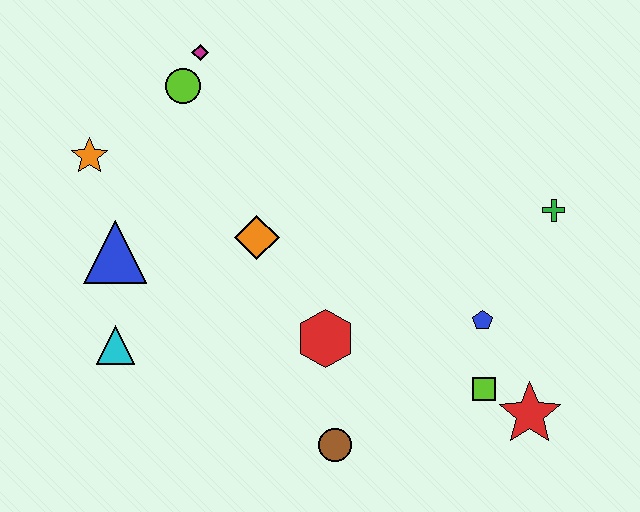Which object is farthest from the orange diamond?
The red star is farthest from the orange diamond.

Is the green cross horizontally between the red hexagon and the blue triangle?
No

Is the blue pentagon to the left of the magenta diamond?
No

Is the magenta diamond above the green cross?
Yes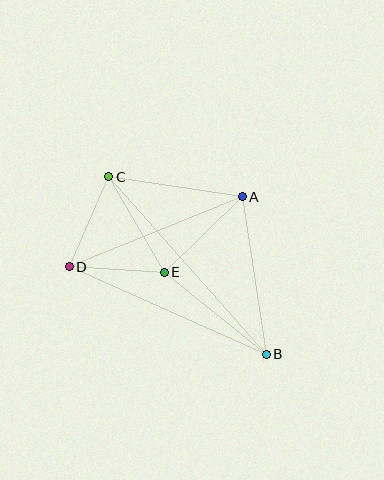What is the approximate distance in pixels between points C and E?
The distance between C and E is approximately 111 pixels.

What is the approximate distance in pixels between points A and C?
The distance between A and C is approximately 135 pixels.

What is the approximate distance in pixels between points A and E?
The distance between A and E is approximately 108 pixels.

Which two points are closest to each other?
Points D and E are closest to each other.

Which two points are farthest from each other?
Points B and C are farthest from each other.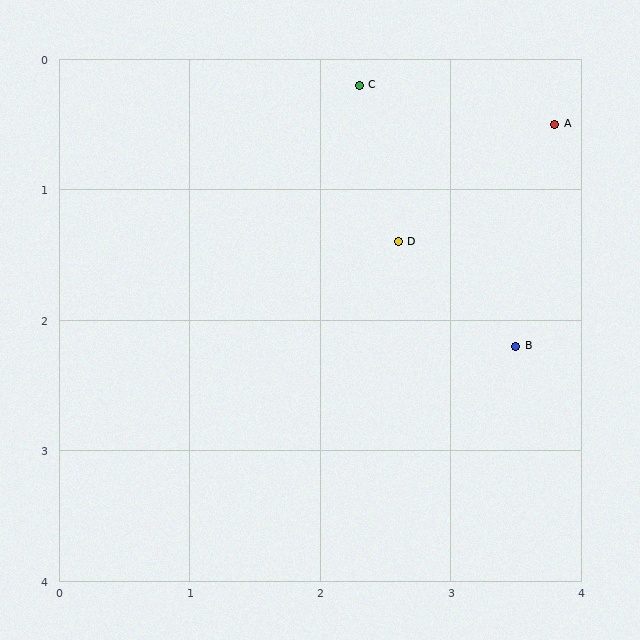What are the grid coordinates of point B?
Point B is at approximately (3.5, 2.2).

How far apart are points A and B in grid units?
Points A and B are about 1.7 grid units apart.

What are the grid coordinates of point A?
Point A is at approximately (3.8, 0.5).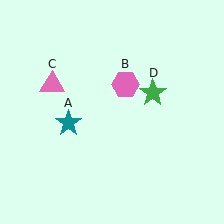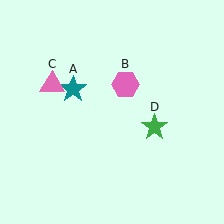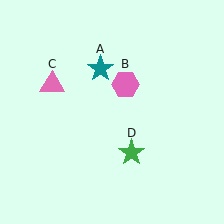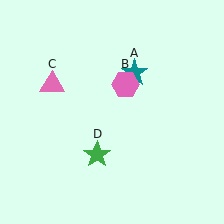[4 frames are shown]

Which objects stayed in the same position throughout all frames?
Pink hexagon (object B) and pink triangle (object C) remained stationary.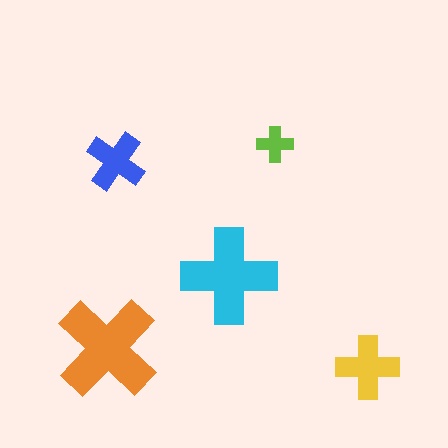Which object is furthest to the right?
The yellow cross is rightmost.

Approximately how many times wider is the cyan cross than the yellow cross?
About 1.5 times wider.